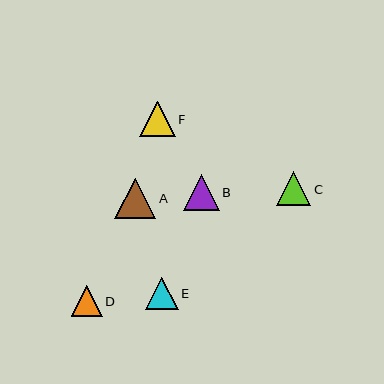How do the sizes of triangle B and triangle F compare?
Triangle B and triangle F are approximately the same size.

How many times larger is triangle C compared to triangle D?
Triangle C is approximately 1.1 times the size of triangle D.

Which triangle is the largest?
Triangle A is the largest with a size of approximately 41 pixels.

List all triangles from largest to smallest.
From largest to smallest: A, B, F, C, E, D.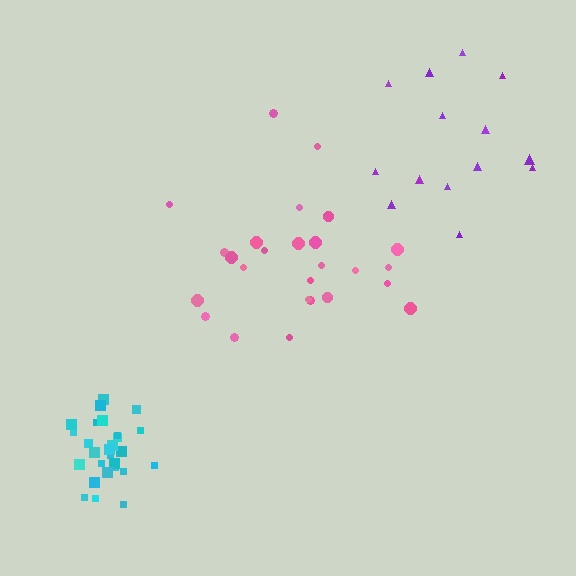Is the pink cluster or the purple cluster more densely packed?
Pink.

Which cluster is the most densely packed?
Cyan.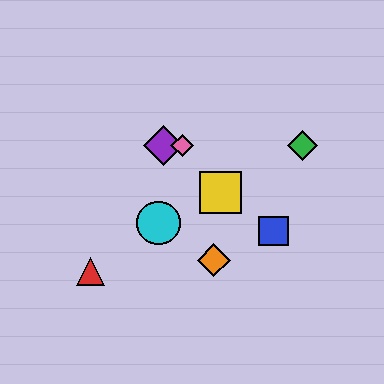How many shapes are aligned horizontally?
3 shapes (the green diamond, the purple diamond, the pink diamond) are aligned horizontally.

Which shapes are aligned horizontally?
The green diamond, the purple diamond, the pink diamond are aligned horizontally.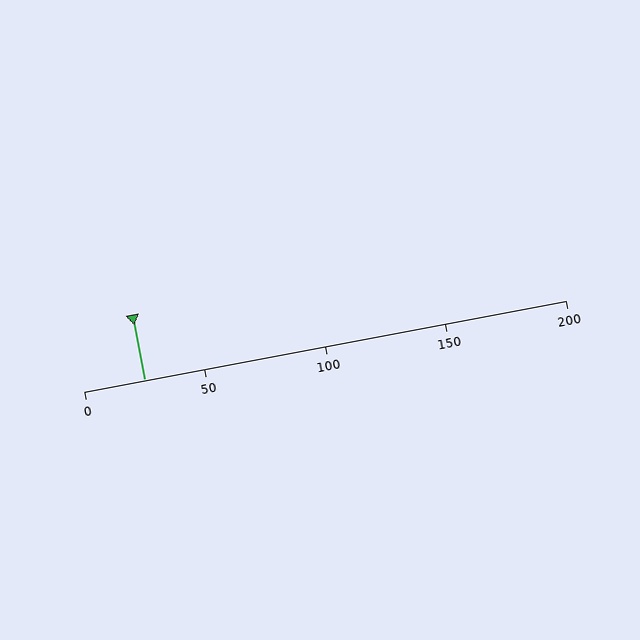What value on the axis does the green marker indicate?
The marker indicates approximately 25.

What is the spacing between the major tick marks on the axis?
The major ticks are spaced 50 apart.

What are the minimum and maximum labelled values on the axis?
The axis runs from 0 to 200.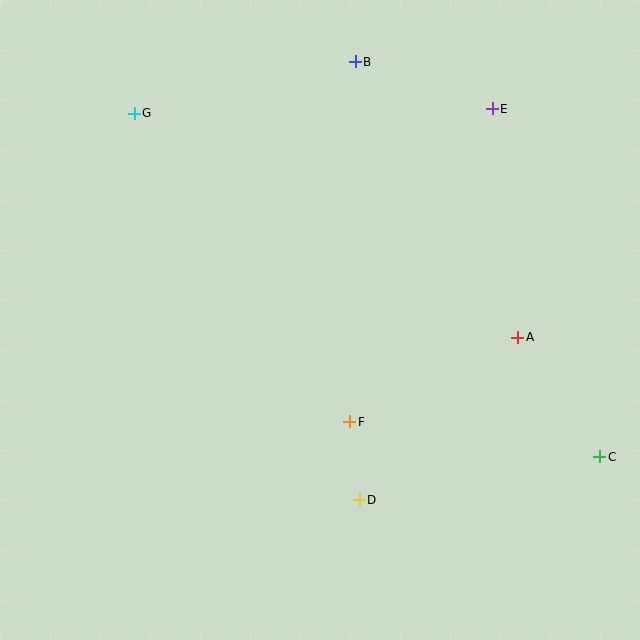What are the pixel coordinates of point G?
Point G is at (134, 113).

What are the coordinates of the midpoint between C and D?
The midpoint between C and D is at (480, 478).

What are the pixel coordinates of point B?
Point B is at (355, 62).